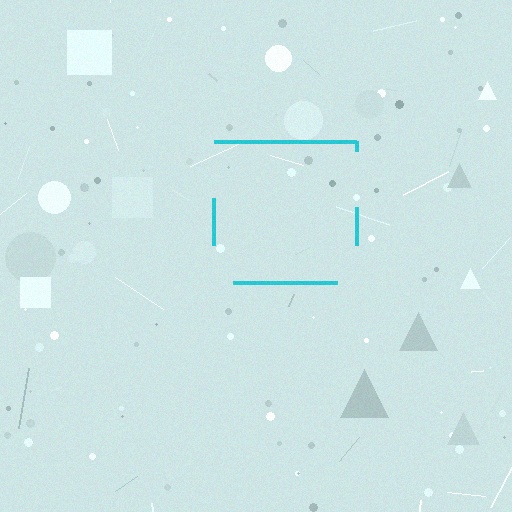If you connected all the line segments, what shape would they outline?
They would outline a square.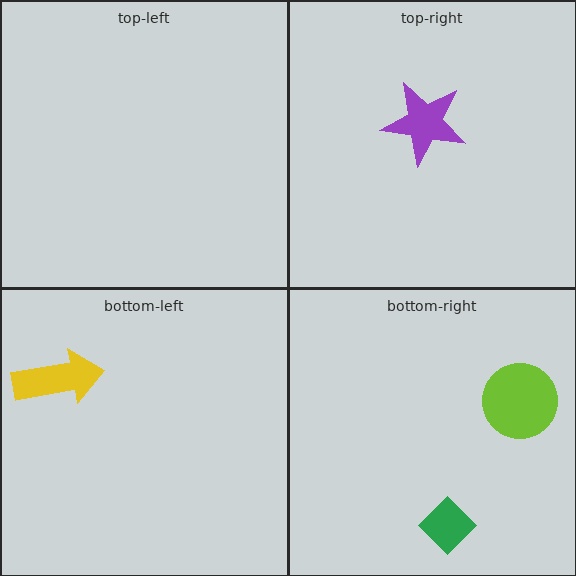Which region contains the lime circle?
The bottom-right region.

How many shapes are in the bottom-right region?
2.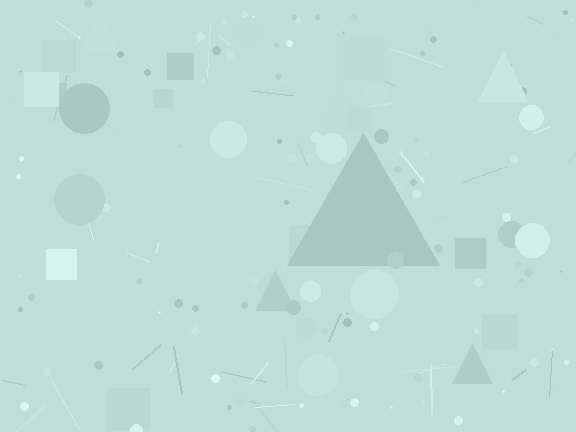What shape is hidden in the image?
A triangle is hidden in the image.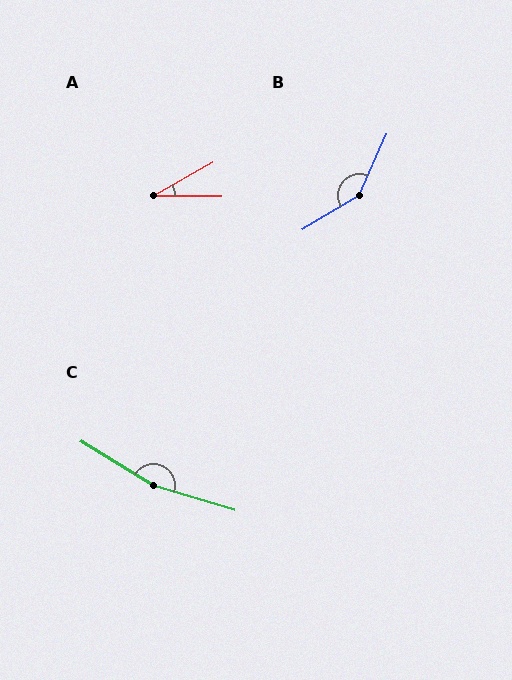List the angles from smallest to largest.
A (30°), B (145°), C (165°).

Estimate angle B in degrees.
Approximately 145 degrees.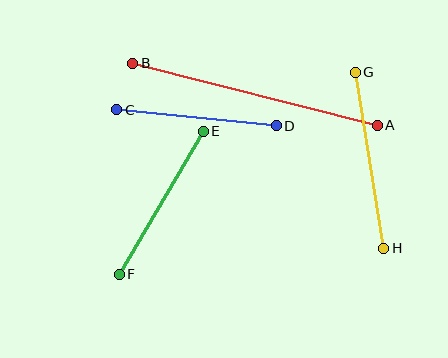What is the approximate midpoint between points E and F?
The midpoint is at approximately (161, 203) pixels.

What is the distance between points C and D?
The distance is approximately 161 pixels.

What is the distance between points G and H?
The distance is approximately 178 pixels.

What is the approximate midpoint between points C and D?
The midpoint is at approximately (196, 118) pixels.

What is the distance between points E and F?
The distance is approximately 166 pixels.